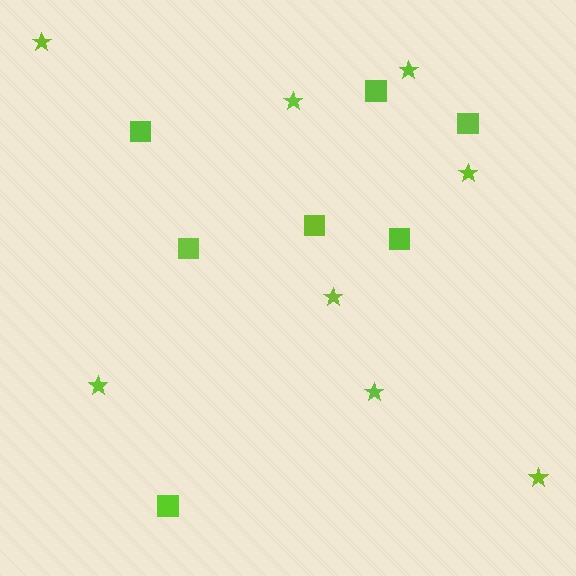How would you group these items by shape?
There are 2 groups: one group of squares (7) and one group of stars (8).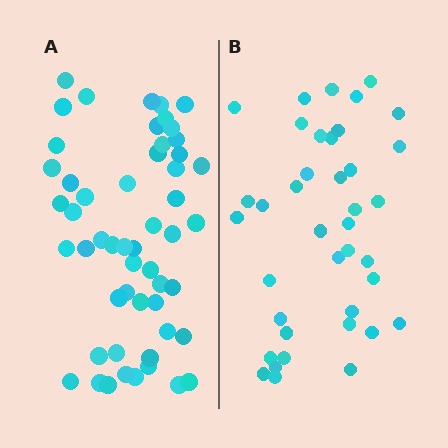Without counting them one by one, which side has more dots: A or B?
Region A (the left region) has more dots.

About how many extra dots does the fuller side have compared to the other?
Region A has approximately 15 more dots than region B.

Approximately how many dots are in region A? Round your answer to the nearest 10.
About 50 dots. (The exact count is 53, which rounds to 50.)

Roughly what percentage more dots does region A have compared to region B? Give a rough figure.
About 35% more.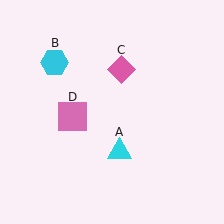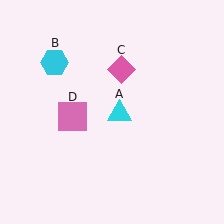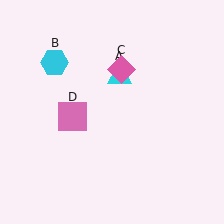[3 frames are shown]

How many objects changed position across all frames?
1 object changed position: cyan triangle (object A).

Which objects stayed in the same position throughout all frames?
Cyan hexagon (object B) and pink diamond (object C) and pink square (object D) remained stationary.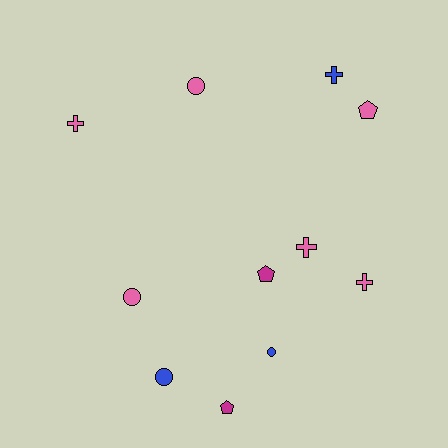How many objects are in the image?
There are 11 objects.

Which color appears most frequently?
Pink, with 6 objects.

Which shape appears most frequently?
Circle, with 4 objects.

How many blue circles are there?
There are 2 blue circles.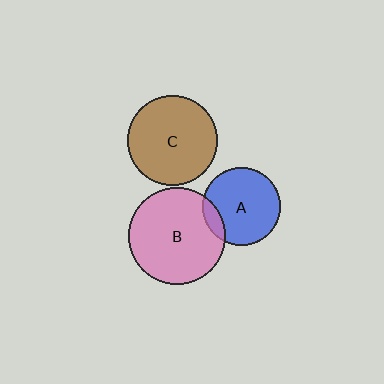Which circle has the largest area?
Circle B (pink).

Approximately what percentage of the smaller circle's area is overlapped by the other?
Approximately 10%.